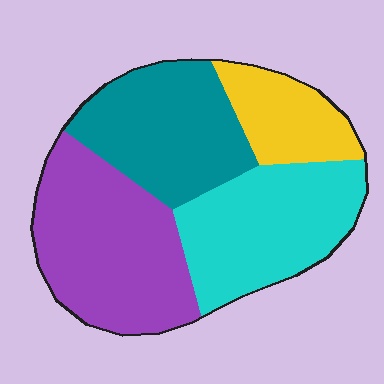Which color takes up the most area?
Purple, at roughly 35%.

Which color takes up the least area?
Yellow, at roughly 15%.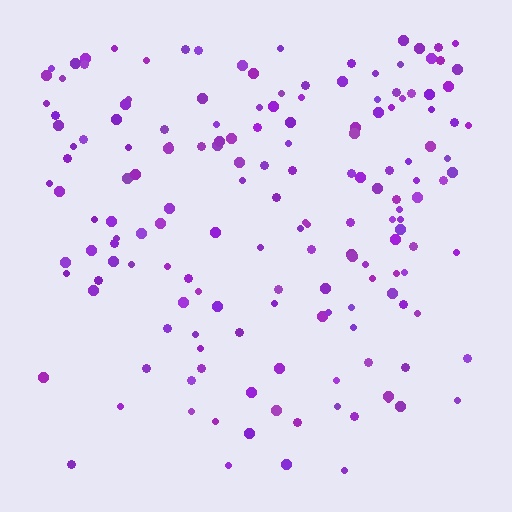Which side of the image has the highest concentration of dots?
The top.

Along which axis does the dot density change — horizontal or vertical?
Vertical.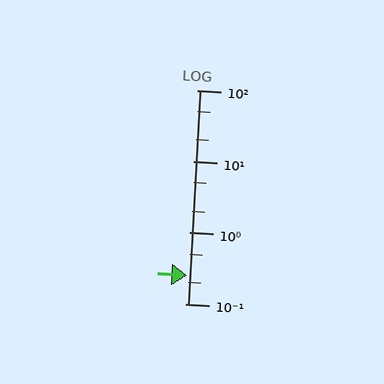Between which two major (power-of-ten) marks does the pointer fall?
The pointer is between 0.1 and 1.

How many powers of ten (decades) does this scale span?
The scale spans 3 decades, from 0.1 to 100.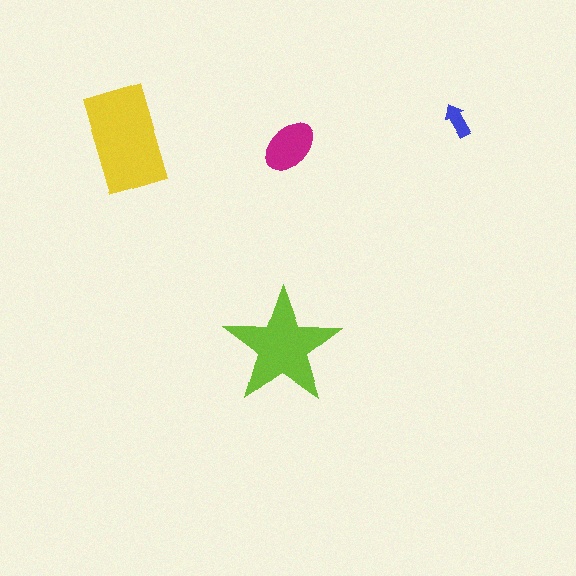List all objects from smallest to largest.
The blue arrow, the magenta ellipse, the lime star, the yellow rectangle.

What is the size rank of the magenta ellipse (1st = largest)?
3rd.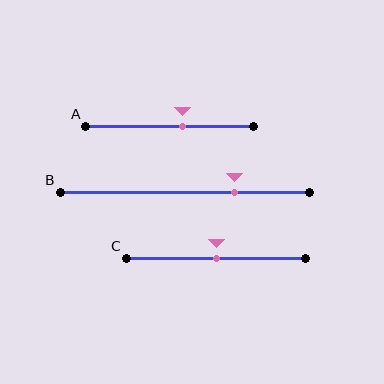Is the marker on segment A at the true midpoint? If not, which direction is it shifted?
No, the marker on segment A is shifted to the right by about 7% of the segment length.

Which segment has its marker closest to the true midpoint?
Segment C has its marker closest to the true midpoint.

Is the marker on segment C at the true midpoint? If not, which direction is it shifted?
Yes, the marker on segment C is at the true midpoint.